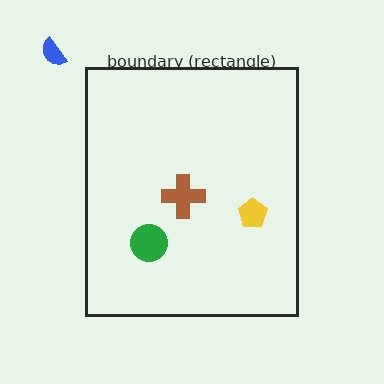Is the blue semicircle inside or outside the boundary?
Outside.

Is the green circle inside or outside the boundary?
Inside.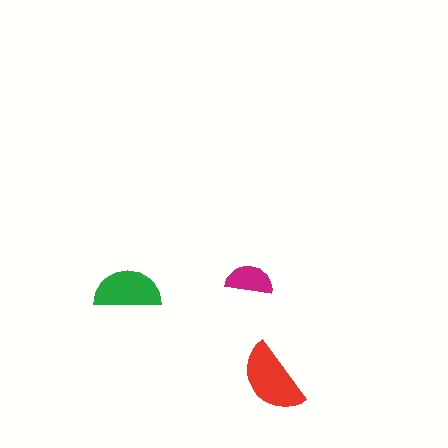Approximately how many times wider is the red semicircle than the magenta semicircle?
About 1.5 times wider.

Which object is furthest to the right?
The red semicircle is rightmost.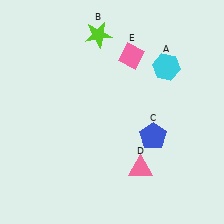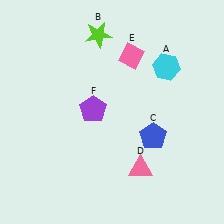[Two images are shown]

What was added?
A purple pentagon (F) was added in Image 2.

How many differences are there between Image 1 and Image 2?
There is 1 difference between the two images.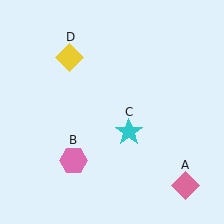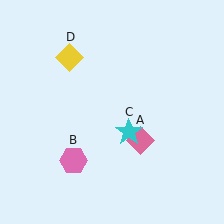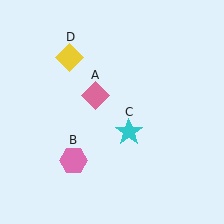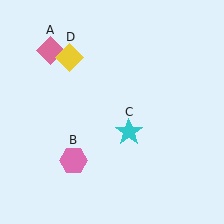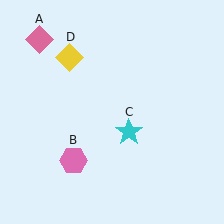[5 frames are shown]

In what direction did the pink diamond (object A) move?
The pink diamond (object A) moved up and to the left.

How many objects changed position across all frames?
1 object changed position: pink diamond (object A).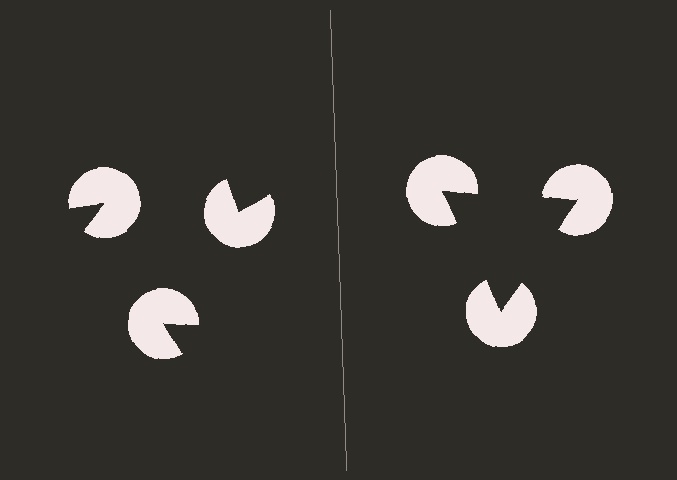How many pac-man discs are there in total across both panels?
6 — 3 on each side.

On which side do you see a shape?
An illusory triangle appears on the right side. On the left side the wedge cuts are rotated, so no coherent shape forms.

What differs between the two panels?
The pac-man discs are positioned identically on both sides; only the wedge orientations differ. On the right they align to a triangle; on the left they are misaligned.